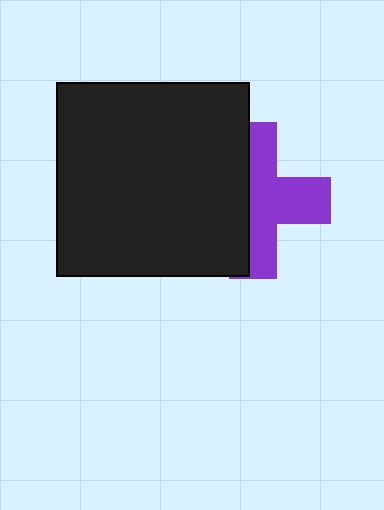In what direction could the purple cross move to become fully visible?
The purple cross could move right. That would shift it out from behind the black square entirely.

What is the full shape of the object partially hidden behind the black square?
The partially hidden object is a purple cross.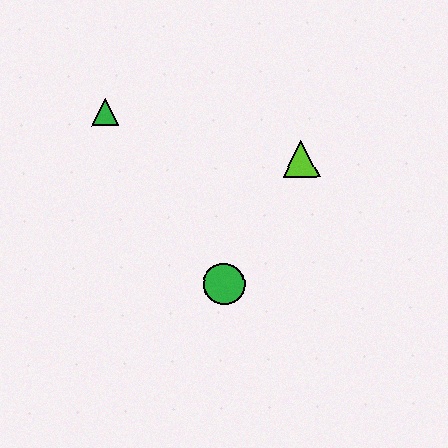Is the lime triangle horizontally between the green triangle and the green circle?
No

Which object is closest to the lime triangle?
The green circle is closest to the lime triangle.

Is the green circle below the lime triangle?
Yes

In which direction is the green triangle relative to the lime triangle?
The green triangle is to the left of the lime triangle.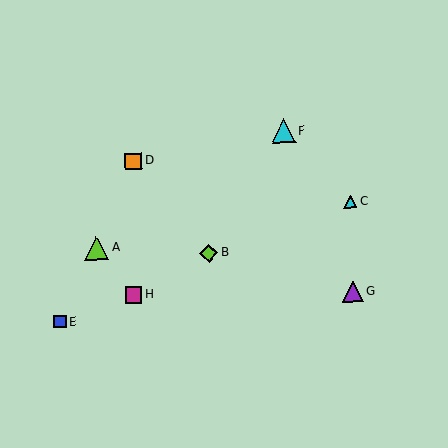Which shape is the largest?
The lime triangle (labeled A) is the largest.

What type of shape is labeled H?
Shape H is a magenta square.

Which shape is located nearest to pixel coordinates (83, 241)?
The lime triangle (labeled A) at (96, 248) is nearest to that location.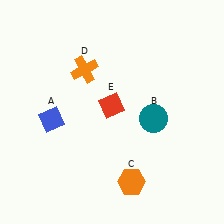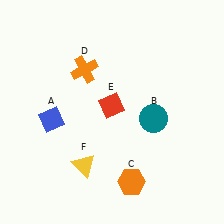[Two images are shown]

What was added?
A yellow triangle (F) was added in Image 2.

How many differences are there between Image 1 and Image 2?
There is 1 difference between the two images.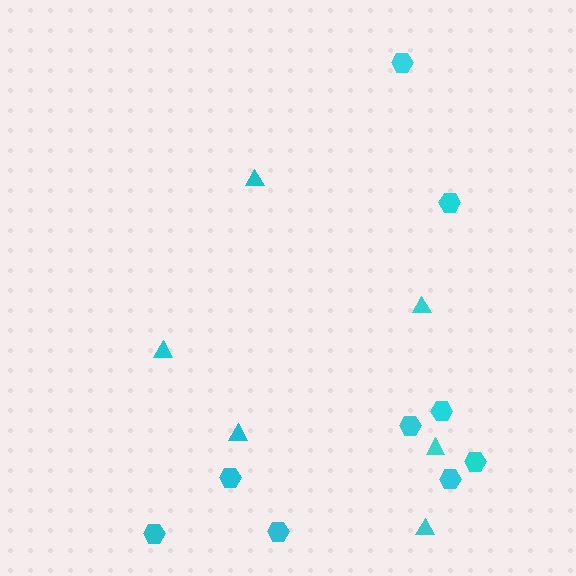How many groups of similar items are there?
There are 2 groups: one group of hexagons (9) and one group of triangles (6).